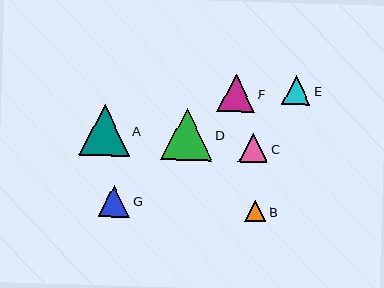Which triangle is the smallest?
Triangle B is the smallest with a size of approximately 21 pixels.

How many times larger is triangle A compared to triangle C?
Triangle A is approximately 1.7 times the size of triangle C.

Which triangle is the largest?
Triangle D is the largest with a size of approximately 51 pixels.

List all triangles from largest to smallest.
From largest to smallest: D, A, F, G, C, E, B.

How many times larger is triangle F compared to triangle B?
Triangle F is approximately 1.8 times the size of triangle B.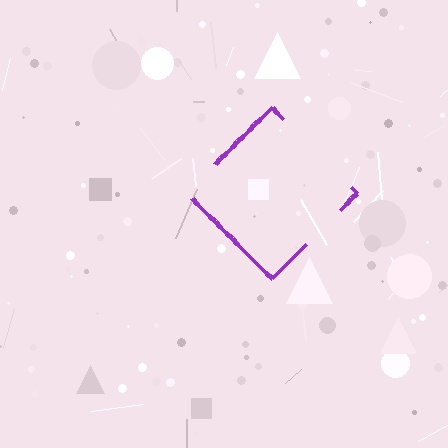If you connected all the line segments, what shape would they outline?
They would outline a diamond.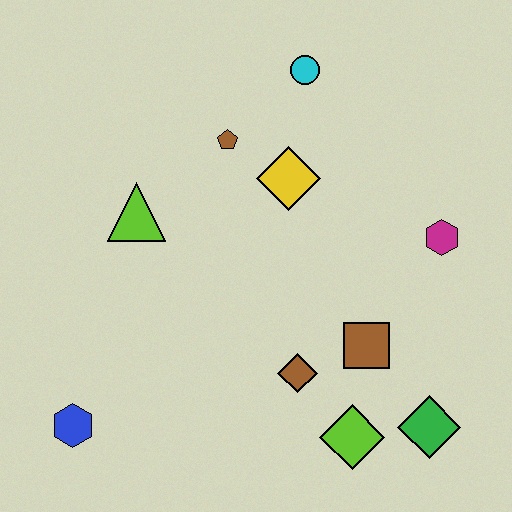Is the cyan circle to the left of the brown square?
Yes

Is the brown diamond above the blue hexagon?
Yes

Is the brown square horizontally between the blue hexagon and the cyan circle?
No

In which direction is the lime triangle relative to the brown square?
The lime triangle is to the left of the brown square.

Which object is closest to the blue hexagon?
The lime triangle is closest to the blue hexagon.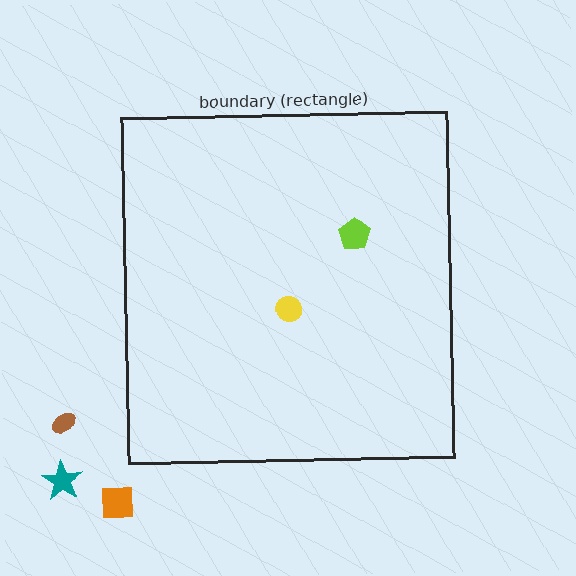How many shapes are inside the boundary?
2 inside, 3 outside.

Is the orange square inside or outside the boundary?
Outside.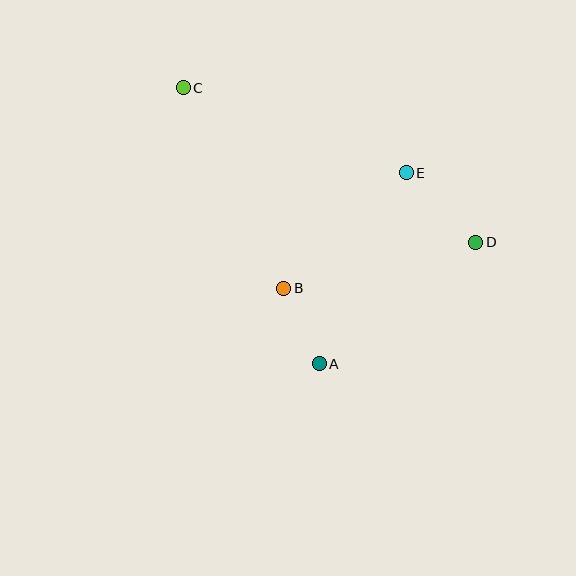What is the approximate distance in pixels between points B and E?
The distance between B and E is approximately 169 pixels.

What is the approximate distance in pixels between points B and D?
The distance between B and D is approximately 198 pixels.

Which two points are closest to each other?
Points A and B are closest to each other.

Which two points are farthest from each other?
Points C and D are farthest from each other.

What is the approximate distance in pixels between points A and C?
The distance between A and C is approximately 308 pixels.